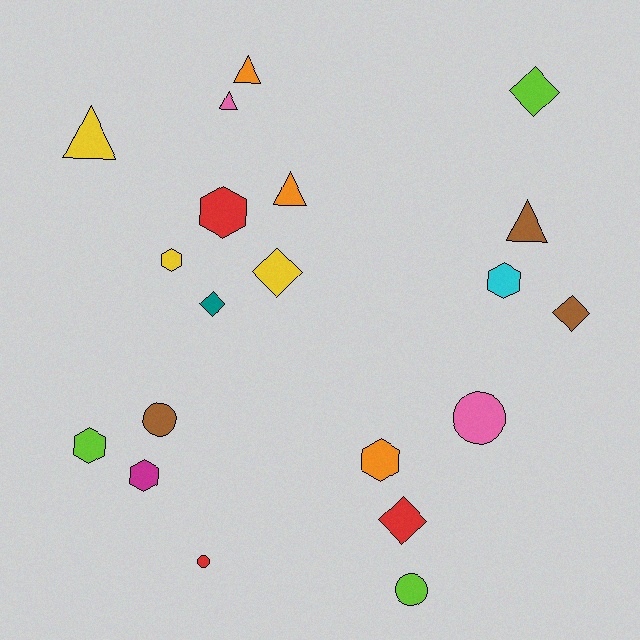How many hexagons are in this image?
There are 6 hexagons.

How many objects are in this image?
There are 20 objects.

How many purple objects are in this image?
There are no purple objects.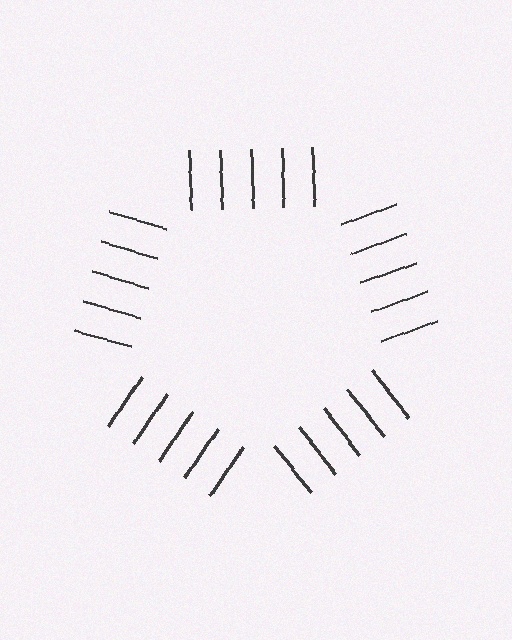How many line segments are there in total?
25 — 5 along each of the 5 edges.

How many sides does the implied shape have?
5 sides — the line-ends trace a pentagon.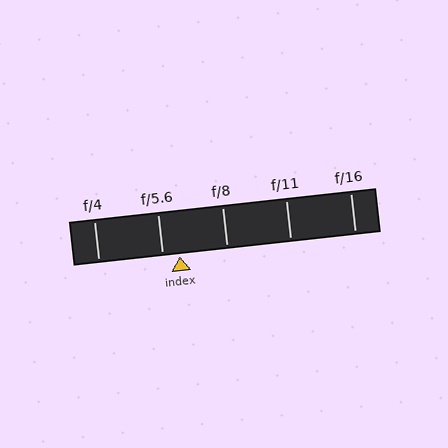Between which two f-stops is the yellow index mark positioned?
The index mark is between f/5.6 and f/8.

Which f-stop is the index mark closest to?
The index mark is closest to f/5.6.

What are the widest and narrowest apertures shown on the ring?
The widest aperture shown is f/4 and the narrowest is f/16.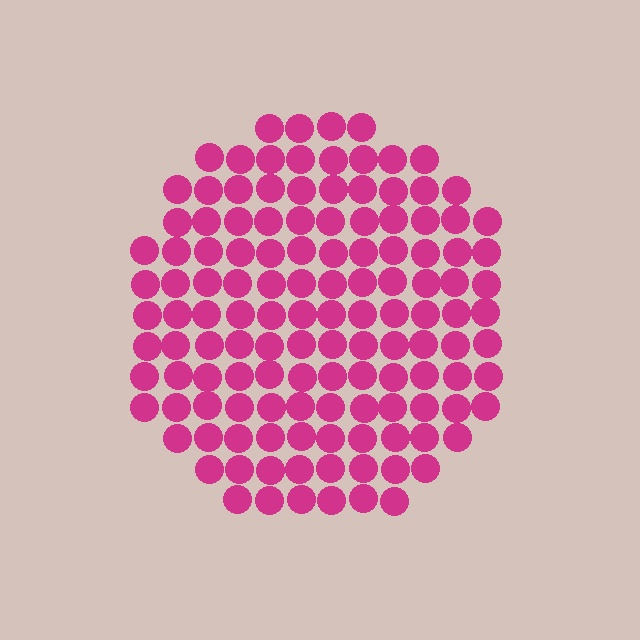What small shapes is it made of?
It is made of small circles.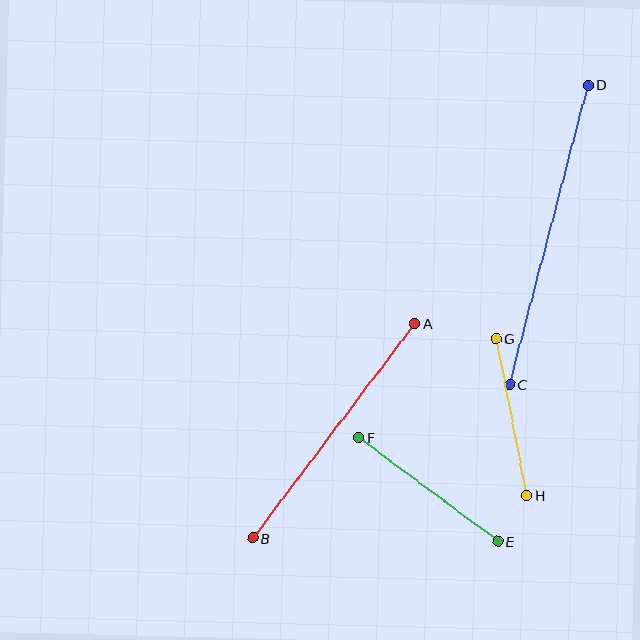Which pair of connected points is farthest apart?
Points C and D are farthest apart.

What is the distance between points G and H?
The distance is approximately 159 pixels.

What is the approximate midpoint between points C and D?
The midpoint is at approximately (549, 235) pixels.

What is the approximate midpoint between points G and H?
The midpoint is at approximately (511, 417) pixels.